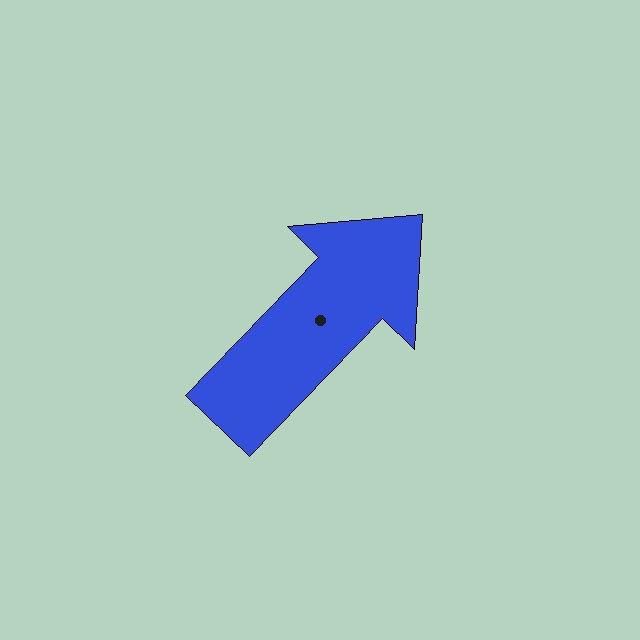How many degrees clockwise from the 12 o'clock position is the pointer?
Approximately 44 degrees.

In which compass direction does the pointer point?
Northeast.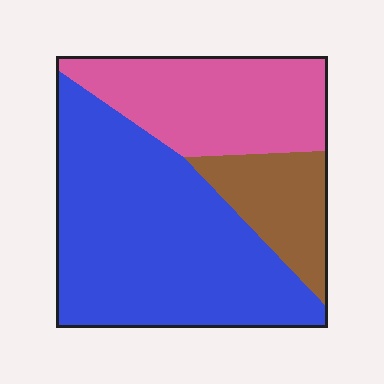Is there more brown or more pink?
Pink.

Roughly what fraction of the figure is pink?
Pink takes up about one quarter (1/4) of the figure.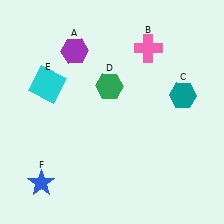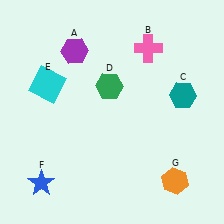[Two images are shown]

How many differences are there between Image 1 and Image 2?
There is 1 difference between the two images.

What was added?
An orange hexagon (G) was added in Image 2.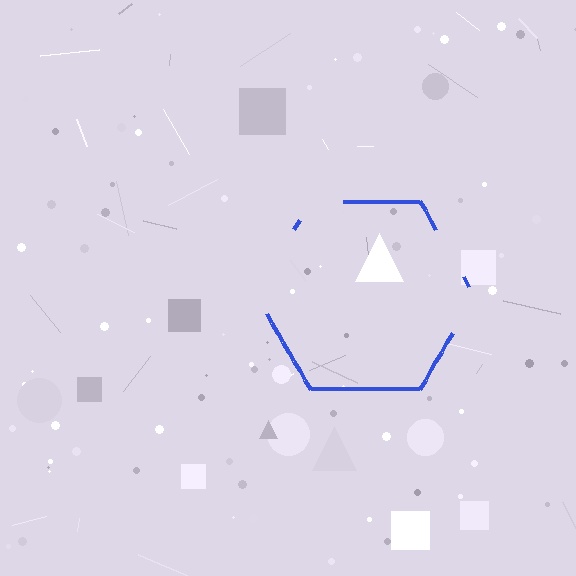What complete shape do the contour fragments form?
The contour fragments form a hexagon.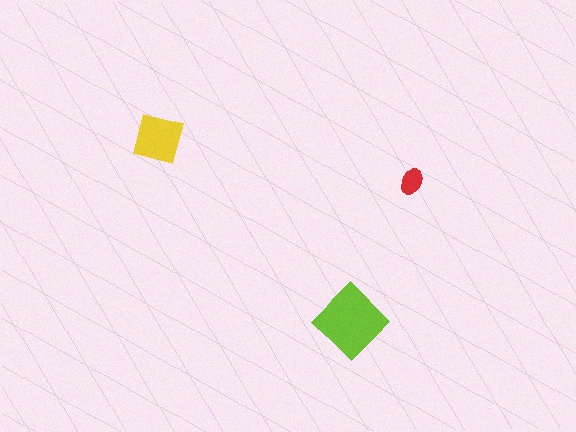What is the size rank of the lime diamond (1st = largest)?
1st.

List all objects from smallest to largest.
The red ellipse, the yellow square, the lime diamond.